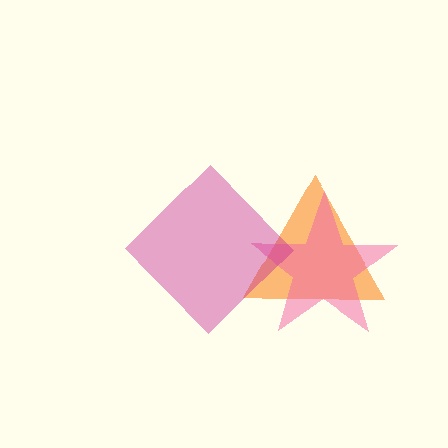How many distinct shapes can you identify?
There are 3 distinct shapes: an orange triangle, a pink star, a magenta diamond.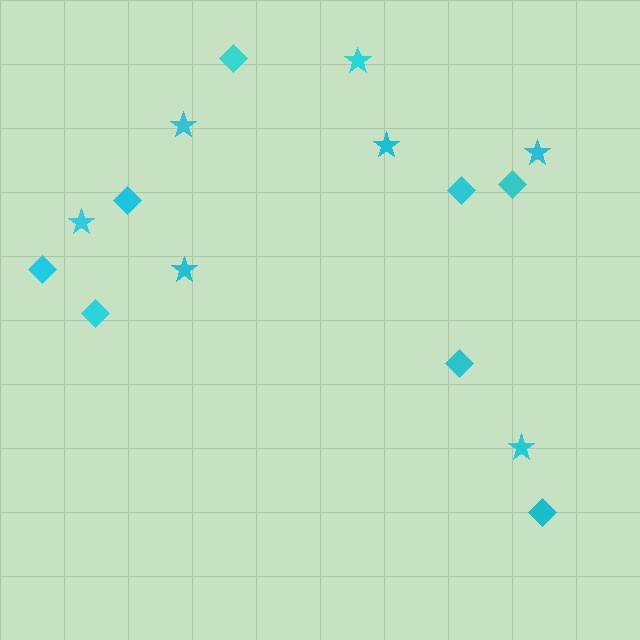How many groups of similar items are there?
There are 2 groups: one group of diamonds (8) and one group of stars (7).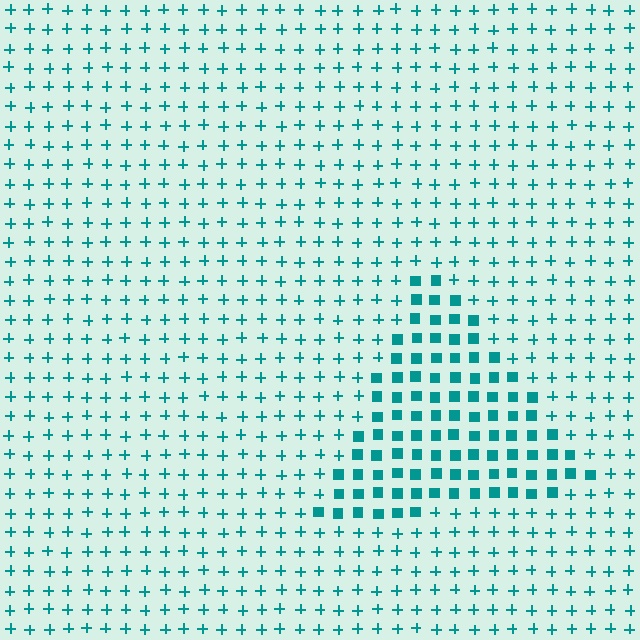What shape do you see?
I see a triangle.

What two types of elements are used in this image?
The image uses squares inside the triangle region and plus signs outside it.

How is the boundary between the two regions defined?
The boundary is defined by a change in element shape: squares inside vs. plus signs outside. All elements share the same color and spacing.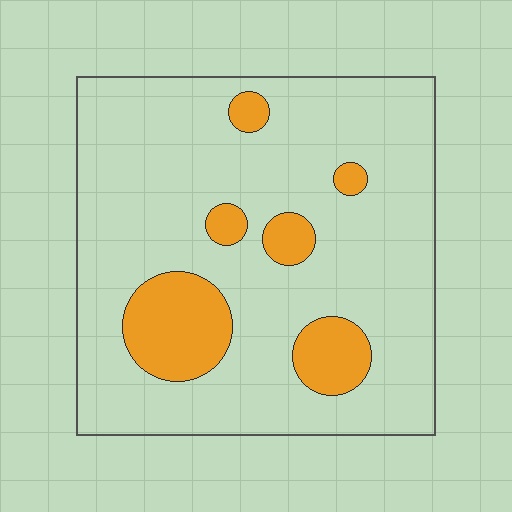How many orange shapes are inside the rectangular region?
6.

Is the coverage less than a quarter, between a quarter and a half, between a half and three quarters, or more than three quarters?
Less than a quarter.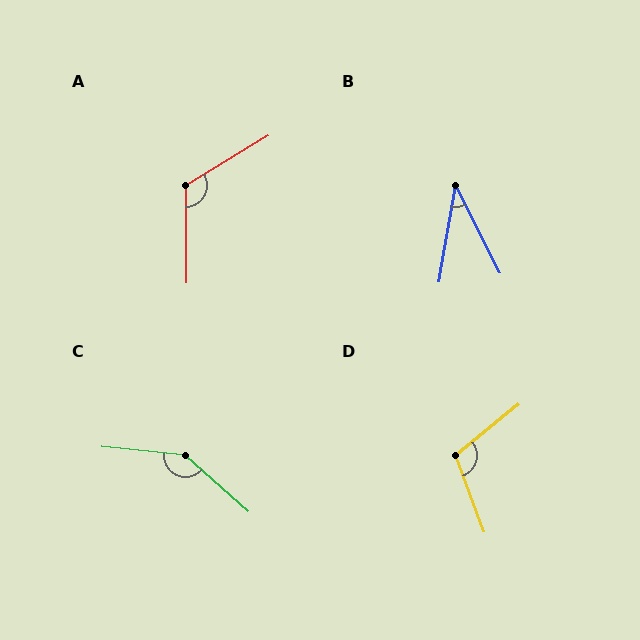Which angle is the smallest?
B, at approximately 37 degrees.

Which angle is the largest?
C, at approximately 144 degrees.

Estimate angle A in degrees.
Approximately 121 degrees.